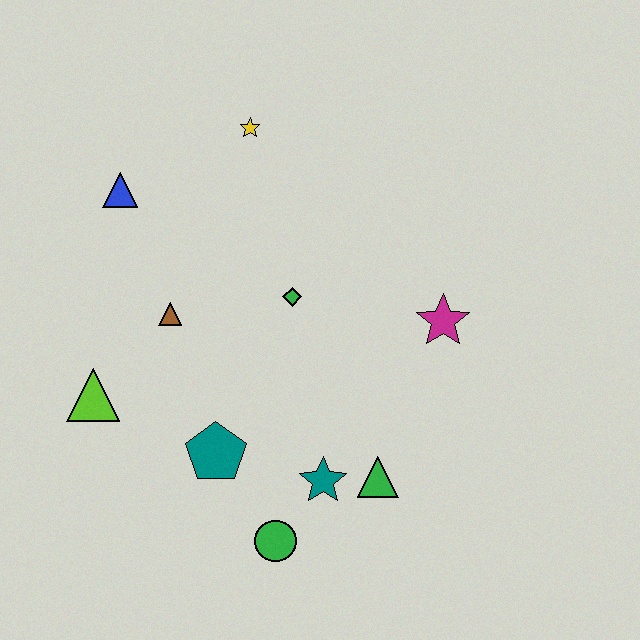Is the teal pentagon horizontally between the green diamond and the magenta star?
No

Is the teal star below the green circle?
No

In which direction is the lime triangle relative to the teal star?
The lime triangle is to the left of the teal star.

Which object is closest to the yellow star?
The blue triangle is closest to the yellow star.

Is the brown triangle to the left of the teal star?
Yes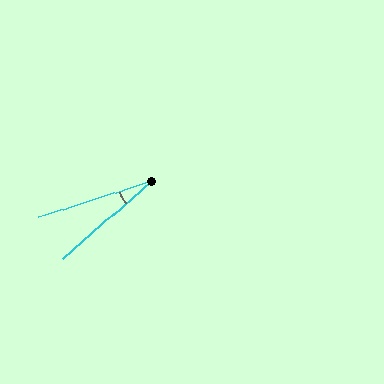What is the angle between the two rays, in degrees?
Approximately 23 degrees.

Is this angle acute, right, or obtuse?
It is acute.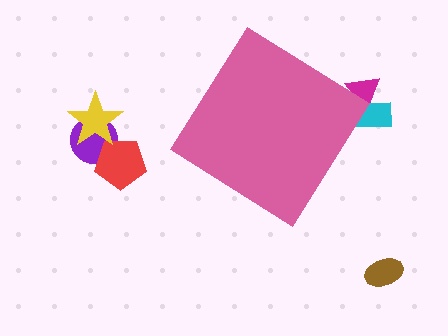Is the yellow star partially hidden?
No, the yellow star is fully visible.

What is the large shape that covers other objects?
A pink diamond.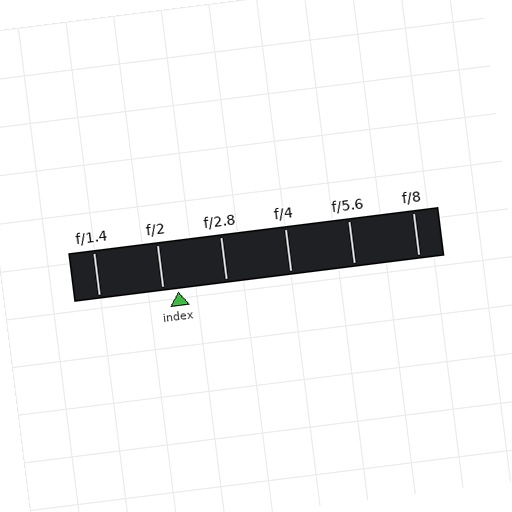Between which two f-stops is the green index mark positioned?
The index mark is between f/2 and f/2.8.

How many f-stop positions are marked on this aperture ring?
There are 6 f-stop positions marked.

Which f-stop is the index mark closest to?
The index mark is closest to f/2.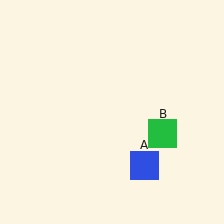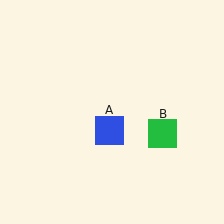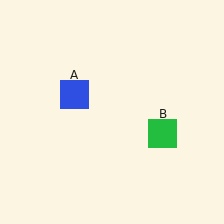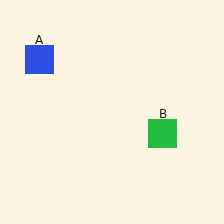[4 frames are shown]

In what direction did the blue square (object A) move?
The blue square (object A) moved up and to the left.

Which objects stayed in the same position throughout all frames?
Green square (object B) remained stationary.